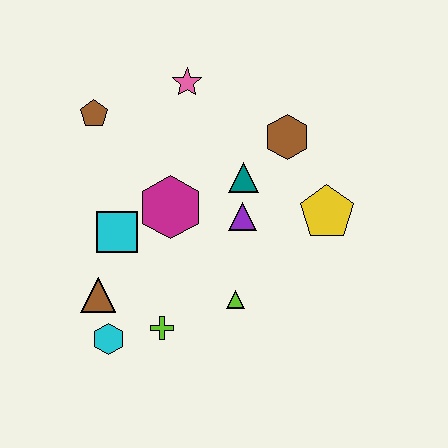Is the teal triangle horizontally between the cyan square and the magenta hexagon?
No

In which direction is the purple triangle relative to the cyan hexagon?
The purple triangle is to the right of the cyan hexagon.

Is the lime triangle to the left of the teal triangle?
Yes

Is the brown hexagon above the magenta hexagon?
Yes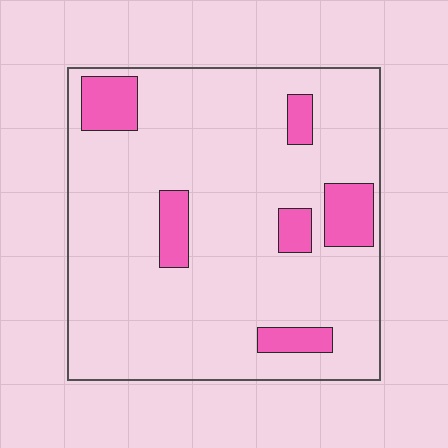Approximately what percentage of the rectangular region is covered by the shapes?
Approximately 15%.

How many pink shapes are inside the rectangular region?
6.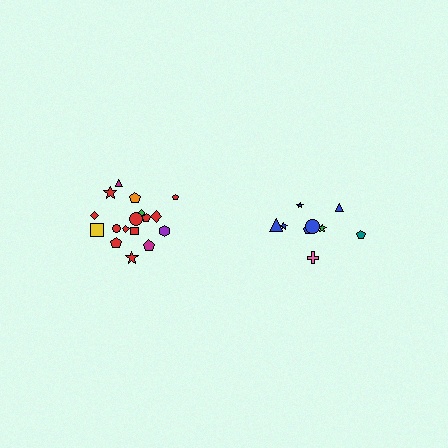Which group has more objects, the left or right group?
The left group.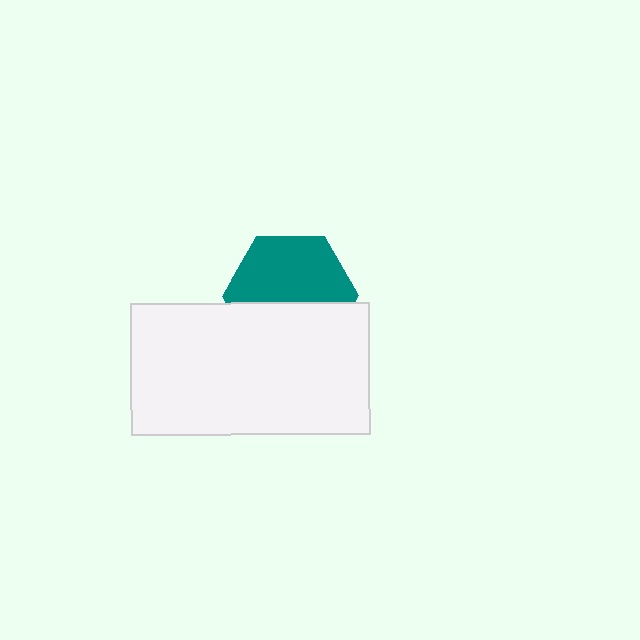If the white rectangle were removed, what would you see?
You would see the complete teal hexagon.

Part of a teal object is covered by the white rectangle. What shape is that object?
It is a hexagon.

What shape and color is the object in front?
The object in front is a white rectangle.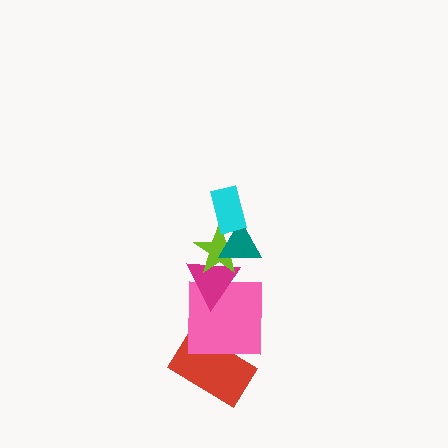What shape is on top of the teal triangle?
The cyan rectangle is on top of the teal triangle.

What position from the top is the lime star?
The lime star is 3rd from the top.